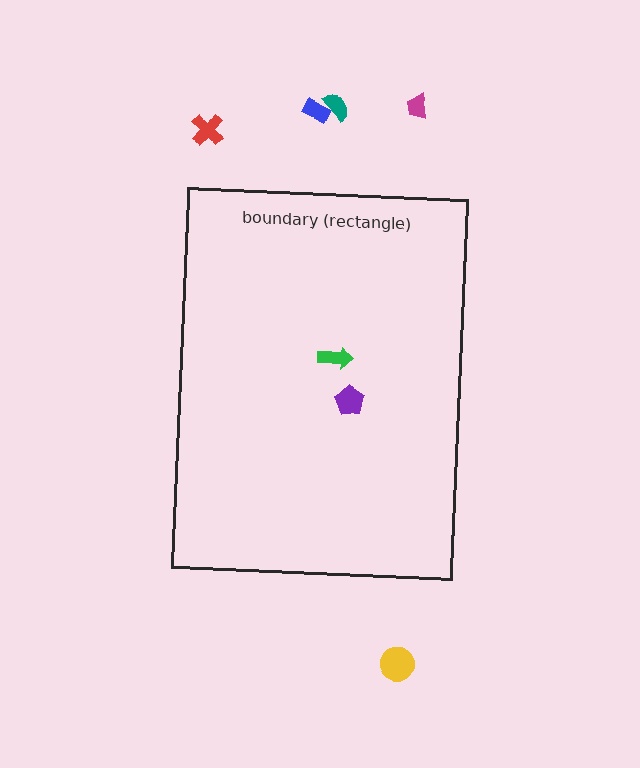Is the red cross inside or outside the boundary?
Outside.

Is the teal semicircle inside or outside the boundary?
Outside.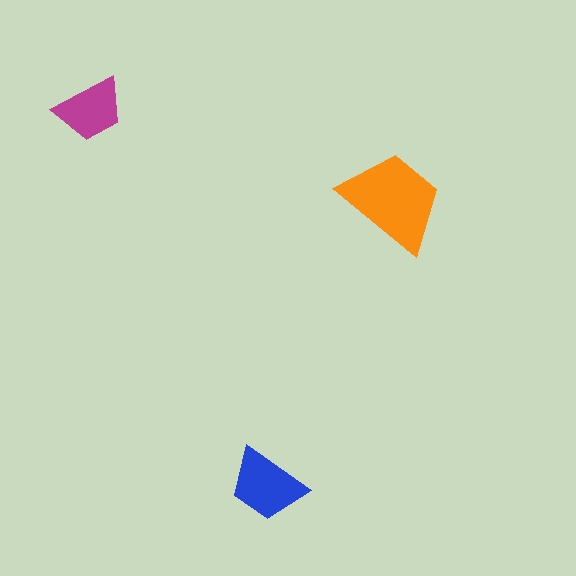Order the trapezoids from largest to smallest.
the orange one, the blue one, the magenta one.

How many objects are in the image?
There are 3 objects in the image.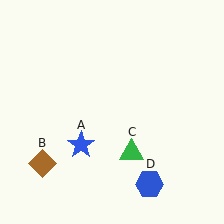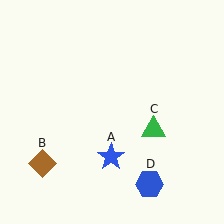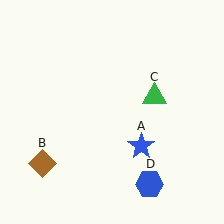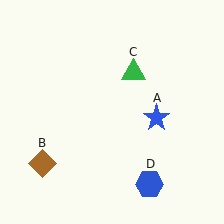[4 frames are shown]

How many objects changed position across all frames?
2 objects changed position: blue star (object A), green triangle (object C).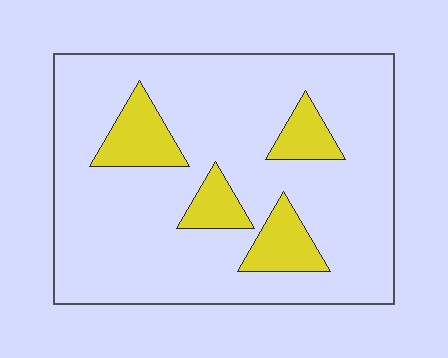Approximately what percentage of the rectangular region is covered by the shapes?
Approximately 15%.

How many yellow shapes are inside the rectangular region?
4.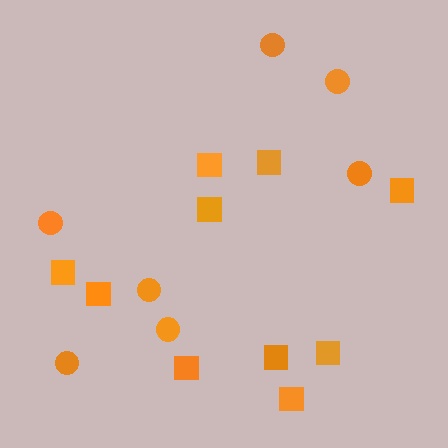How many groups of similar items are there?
There are 2 groups: one group of circles (7) and one group of squares (10).